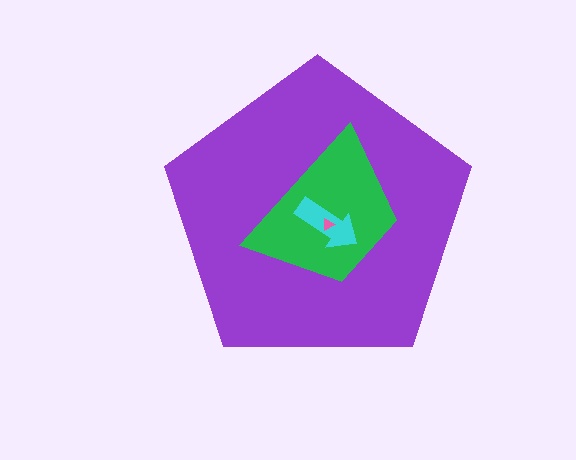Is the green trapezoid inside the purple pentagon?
Yes.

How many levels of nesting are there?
4.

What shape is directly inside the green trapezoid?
The cyan arrow.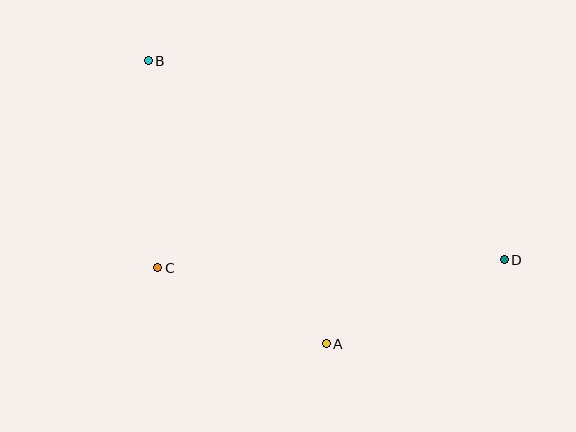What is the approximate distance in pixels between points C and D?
The distance between C and D is approximately 347 pixels.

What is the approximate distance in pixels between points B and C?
The distance between B and C is approximately 207 pixels.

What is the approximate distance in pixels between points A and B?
The distance between A and B is approximately 334 pixels.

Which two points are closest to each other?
Points A and C are closest to each other.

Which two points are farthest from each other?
Points B and D are farthest from each other.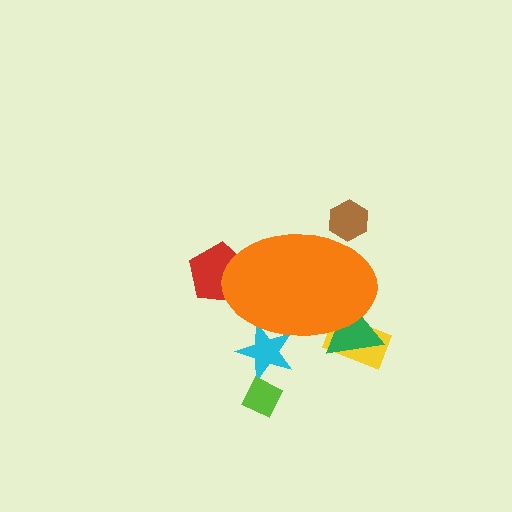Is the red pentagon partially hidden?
Yes, the red pentagon is partially hidden behind the orange ellipse.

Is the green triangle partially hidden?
Yes, the green triangle is partially hidden behind the orange ellipse.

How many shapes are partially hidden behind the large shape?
5 shapes are partially hidden.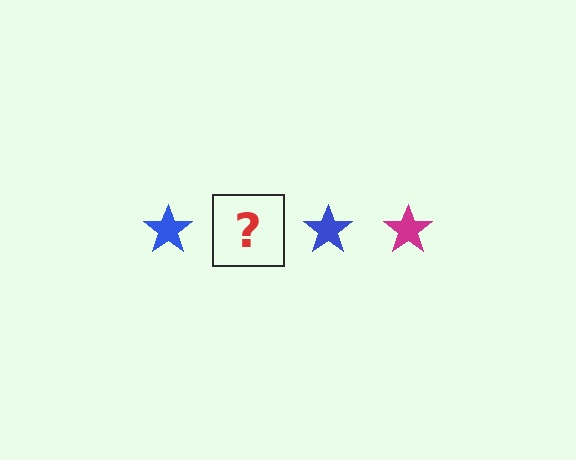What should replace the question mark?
The question mark should be replaced with a magenta star.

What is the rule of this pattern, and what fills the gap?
The rule is that the pattern cycles through blue, magenta stars. The gap should be filled with a magenta star.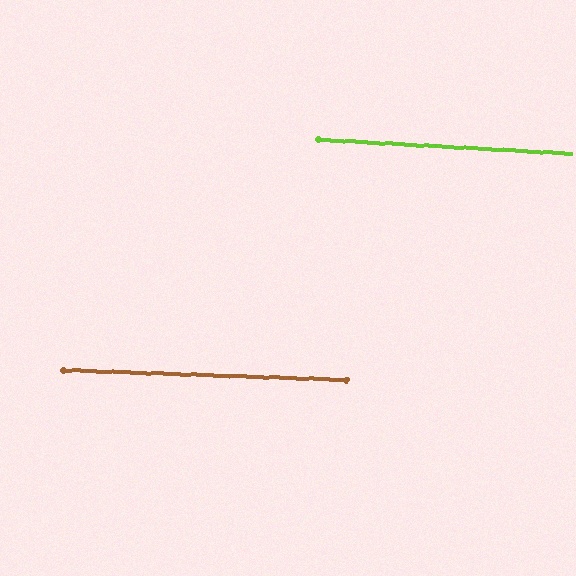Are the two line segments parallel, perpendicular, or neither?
Parallel — their directions differ by only 1.2°.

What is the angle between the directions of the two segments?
Approximately 1 degree.